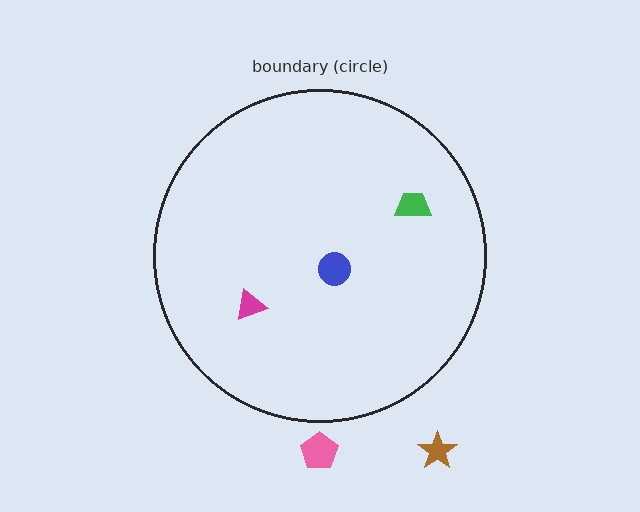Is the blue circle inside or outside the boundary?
Inside.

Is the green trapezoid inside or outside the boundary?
Inside.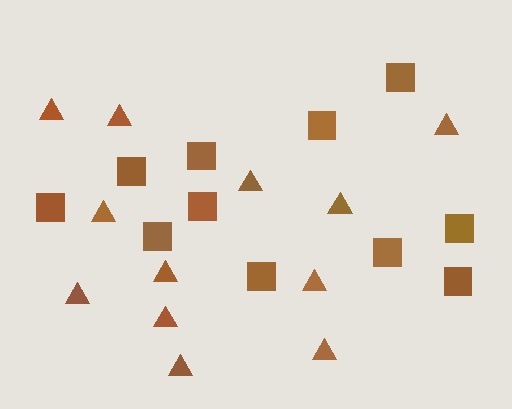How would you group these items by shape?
There are 2 groups: one group of triangles (12) and one group of squares (11).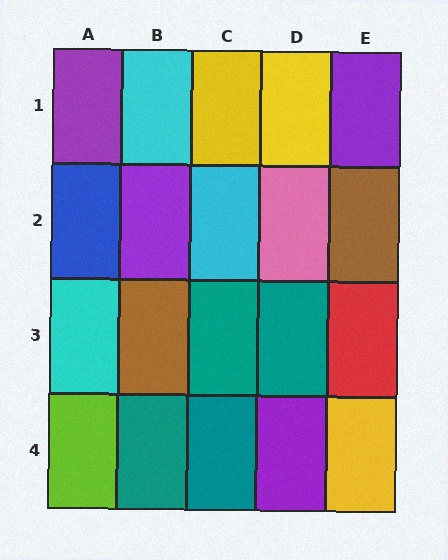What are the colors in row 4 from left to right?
Lime, teal, teal, purple, yellow.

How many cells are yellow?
3 cells are yellow.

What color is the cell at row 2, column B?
Purple.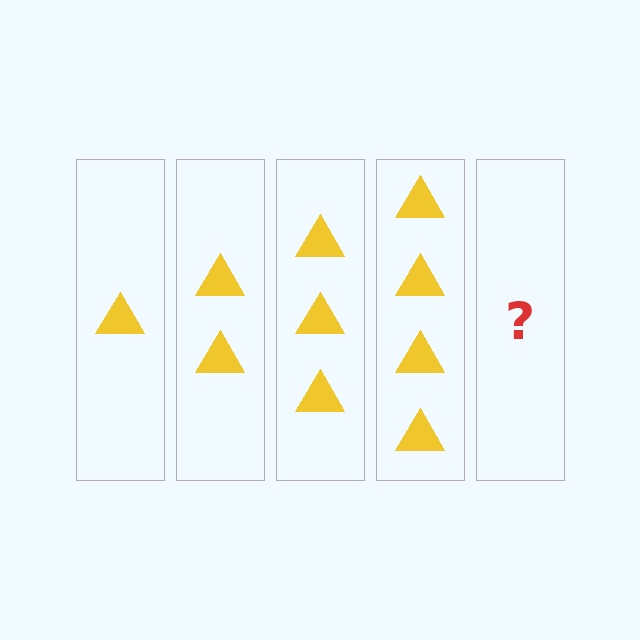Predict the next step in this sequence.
The next step is 5 triangles.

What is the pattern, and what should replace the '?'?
The pattern is that each step adds one more triangle. The '?' should be 5 triangles.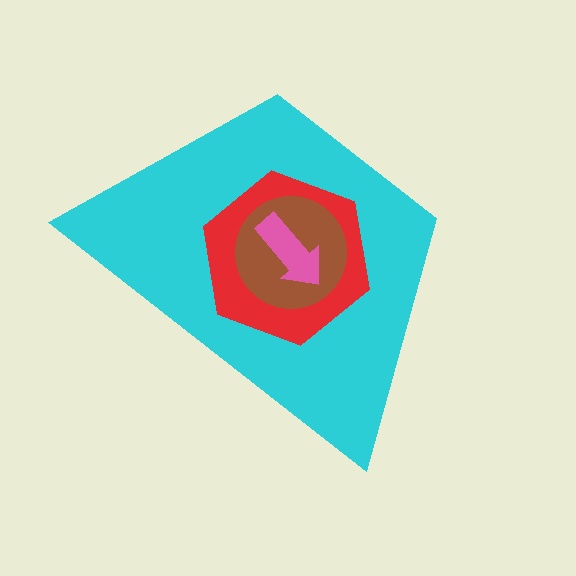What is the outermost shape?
The cyan trapezoid.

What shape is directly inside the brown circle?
The pink arrow.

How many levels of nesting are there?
4.